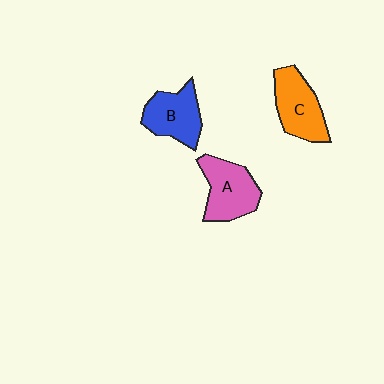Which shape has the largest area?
Shape A (pink).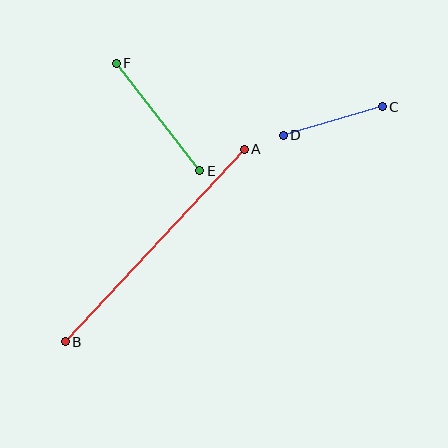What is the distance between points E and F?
The distance is approximately 136 pixels.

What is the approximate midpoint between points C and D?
The midpoint is at approximately (333, 121) pixels.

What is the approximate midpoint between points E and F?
The midpoint is at approximately (158, 117) pixels.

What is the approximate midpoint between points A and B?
The midpoint is at approximately (155, 246) pixels.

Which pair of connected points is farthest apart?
Points A and B are farthest apart.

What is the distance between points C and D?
The distance is approximately 103 pixels.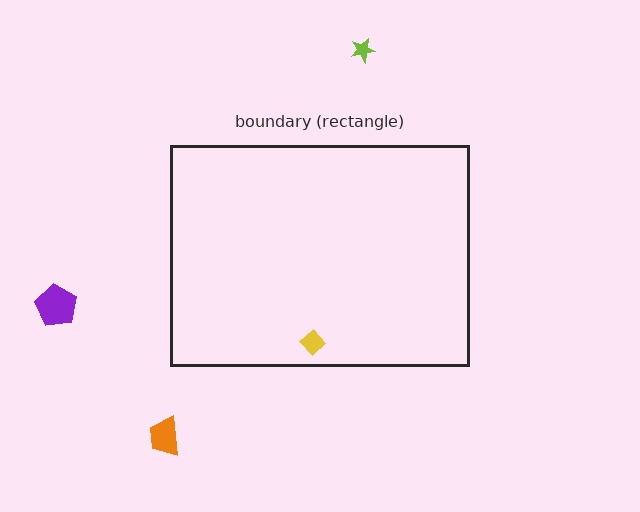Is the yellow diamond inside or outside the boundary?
Inside.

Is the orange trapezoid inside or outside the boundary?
Outside.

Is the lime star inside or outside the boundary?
Outside.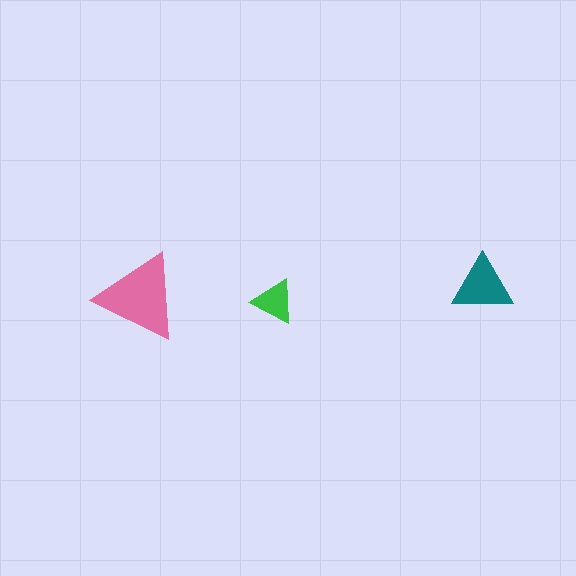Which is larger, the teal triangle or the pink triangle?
The pink one.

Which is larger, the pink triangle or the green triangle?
The pink one.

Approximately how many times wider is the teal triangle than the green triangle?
About 1.5 times wider.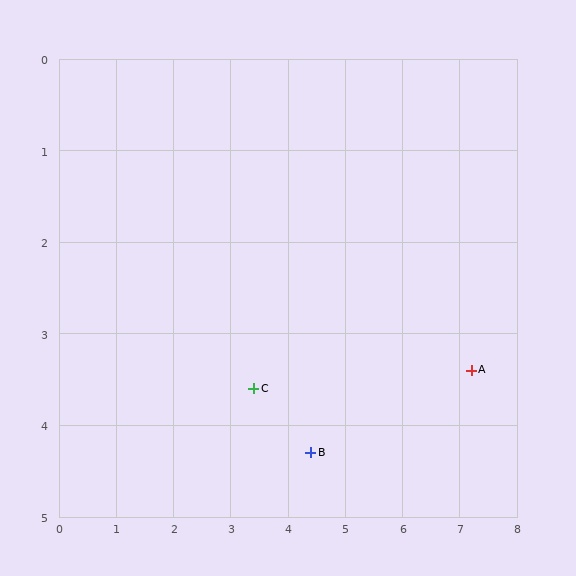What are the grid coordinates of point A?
Point A is at approximately (7.2, 3.4).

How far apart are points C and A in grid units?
Points C and A are about 3.8 grid units apart.